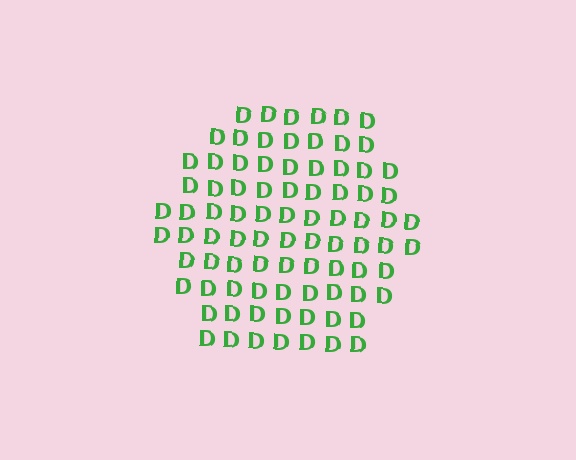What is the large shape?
The large shape is a hexagon.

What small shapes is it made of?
It is made of small letter D's.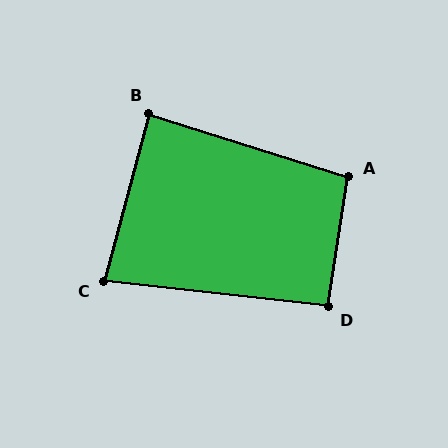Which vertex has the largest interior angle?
A, at approximately 99 degrees.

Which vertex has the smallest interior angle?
C, at approximately 81 degrees.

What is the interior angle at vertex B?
Approximately 87 degrees (approximately right).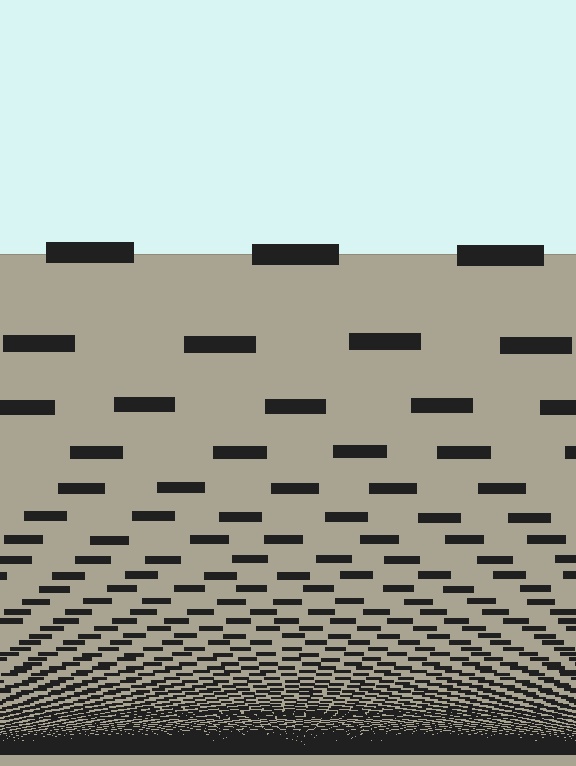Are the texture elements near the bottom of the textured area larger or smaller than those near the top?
Smaller. The gradient is inverted — elements near the bottom are smaller and denser.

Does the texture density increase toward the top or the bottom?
Density increases toward the bottom.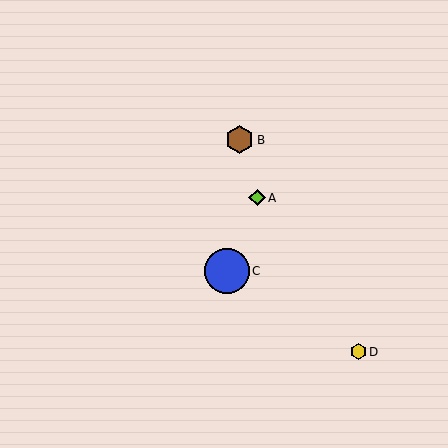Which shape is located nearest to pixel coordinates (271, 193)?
The lime diamond (labeled A) at (257, 198) is nearest to that location.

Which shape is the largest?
The blue circle (labeled C) is the largest.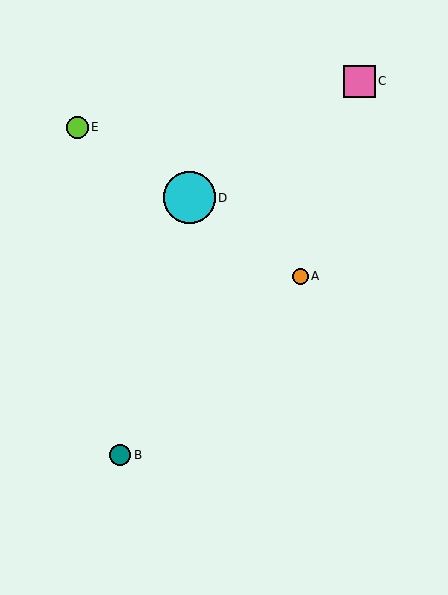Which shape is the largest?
The cyan circle (labeled D) is the largest.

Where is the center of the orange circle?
The center of the orange circle is at (301, 276).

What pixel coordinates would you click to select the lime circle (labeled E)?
Click at (77, 127) to select the lime circle E.